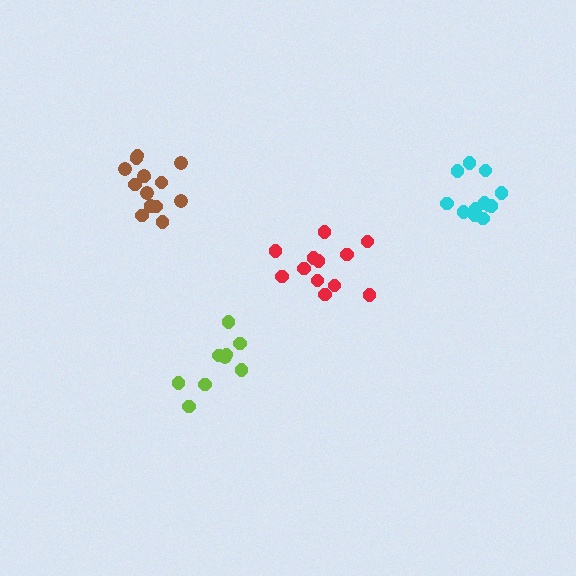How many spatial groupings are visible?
There are 4 spatial groupings.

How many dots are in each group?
Group 1: 9 dots, Group 2: 14 dots, Group 3: 13 dots, Group 4: 12 dots (48 total).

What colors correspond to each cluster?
The clusters are colored: lime, brown, cyan, red.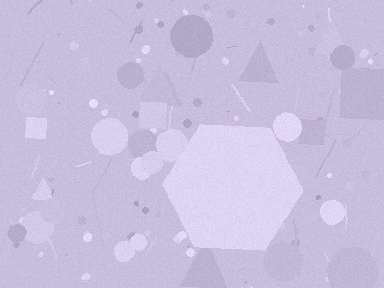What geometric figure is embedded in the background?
A hexagon is embedded in the background.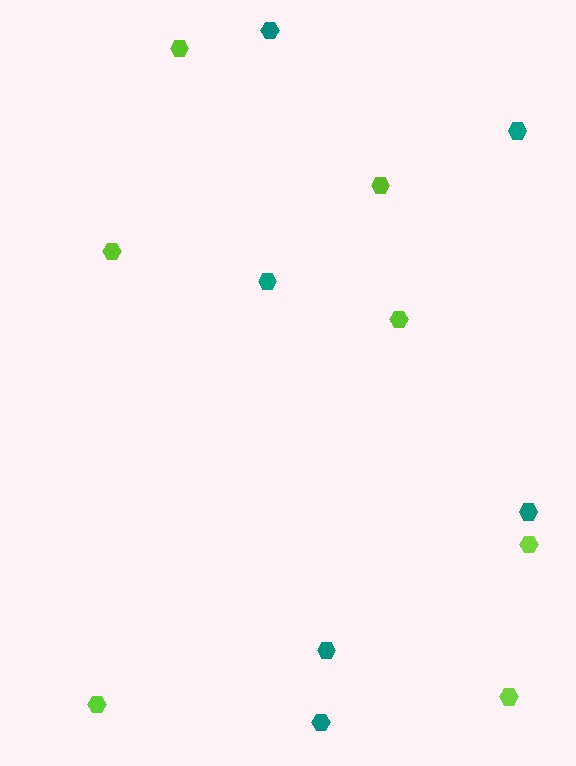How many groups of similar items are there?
There are 2 groups: one group of teal hexagons (6) and one group of lime hexagons (7).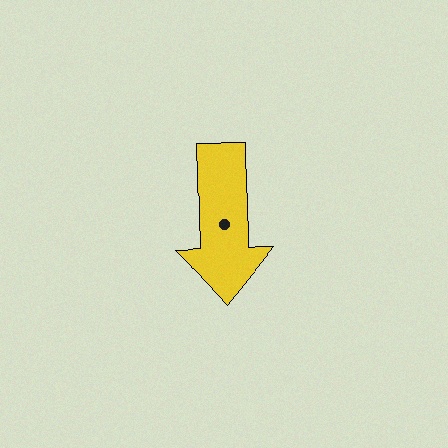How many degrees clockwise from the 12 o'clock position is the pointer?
Approximately 179 degrees.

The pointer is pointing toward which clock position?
Roughly 6 o'clock.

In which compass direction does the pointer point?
South.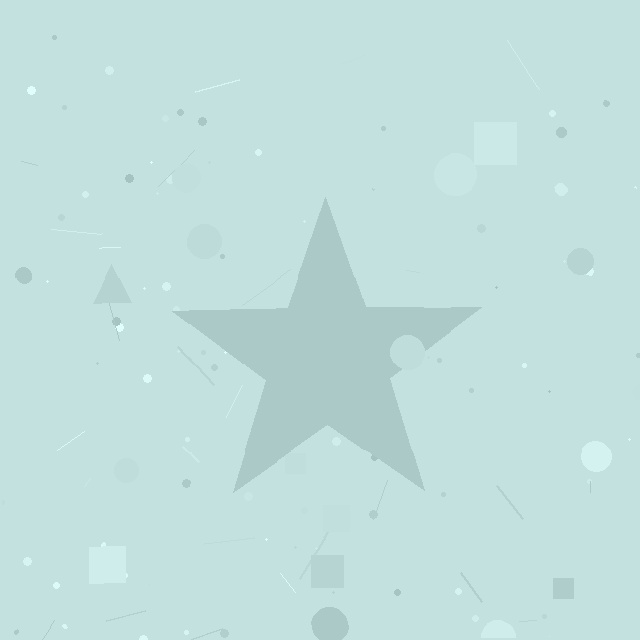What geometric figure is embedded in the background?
A star is embedded in the background.